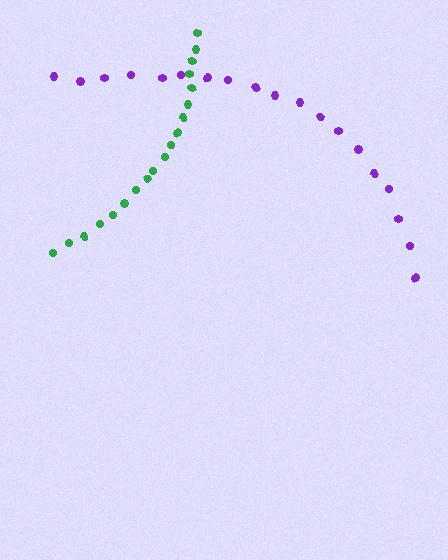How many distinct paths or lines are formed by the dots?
There are 2 distinct paths.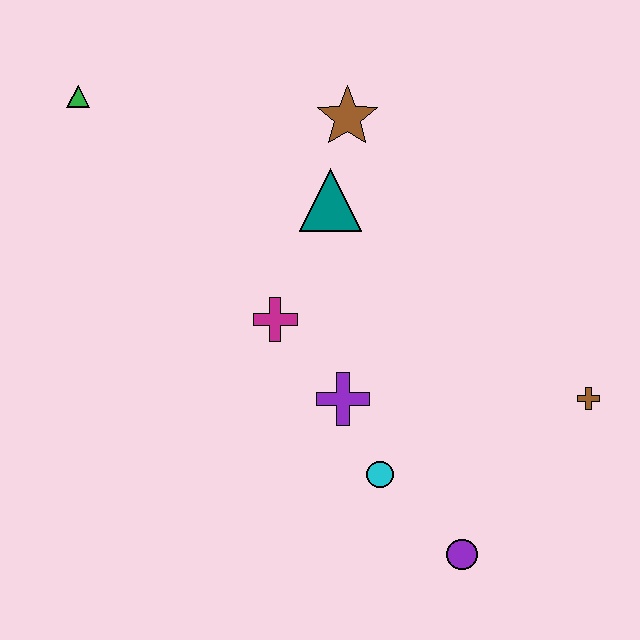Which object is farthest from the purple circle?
The green triangle is farthest from the purple circle.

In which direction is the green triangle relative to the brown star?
The green triangle is to the left of the brown star.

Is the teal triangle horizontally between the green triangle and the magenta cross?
No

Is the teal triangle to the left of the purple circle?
Yes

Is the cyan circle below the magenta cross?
Yes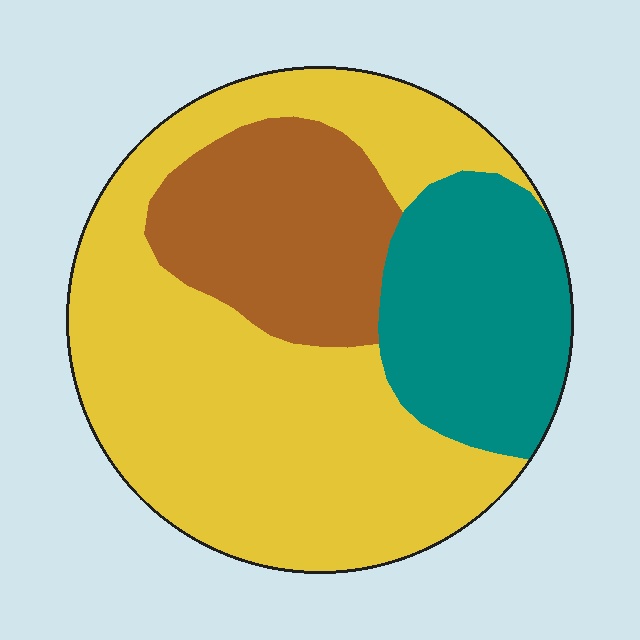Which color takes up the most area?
Yellow, at roughly 55%.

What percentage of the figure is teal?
Teal takes up about one fifth (1/5) of the figure.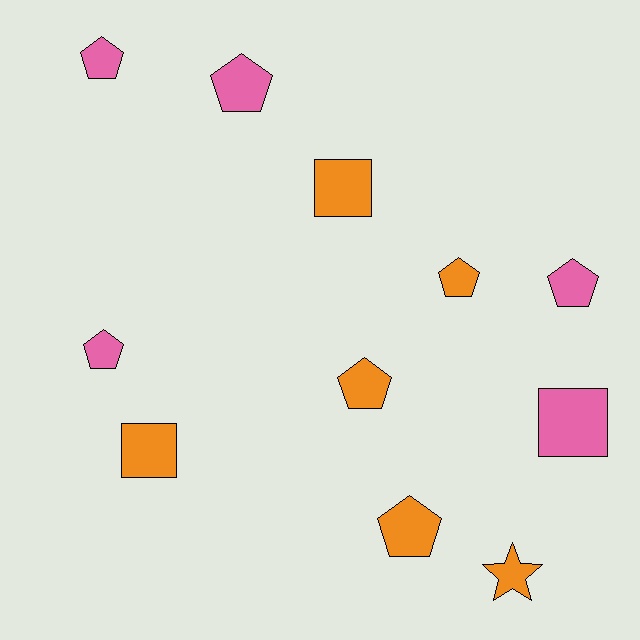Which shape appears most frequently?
Pentagon, with 7 objects.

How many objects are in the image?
There are 11 objects.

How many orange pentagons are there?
There are 3 orange pentagons.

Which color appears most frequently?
Orange, with 6 objects.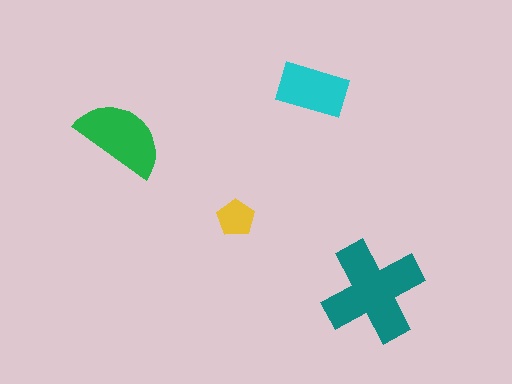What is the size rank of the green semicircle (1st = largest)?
2nd.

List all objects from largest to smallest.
The teal cross, the green semicircle, the cyan rectangle, the yellow pentagon.